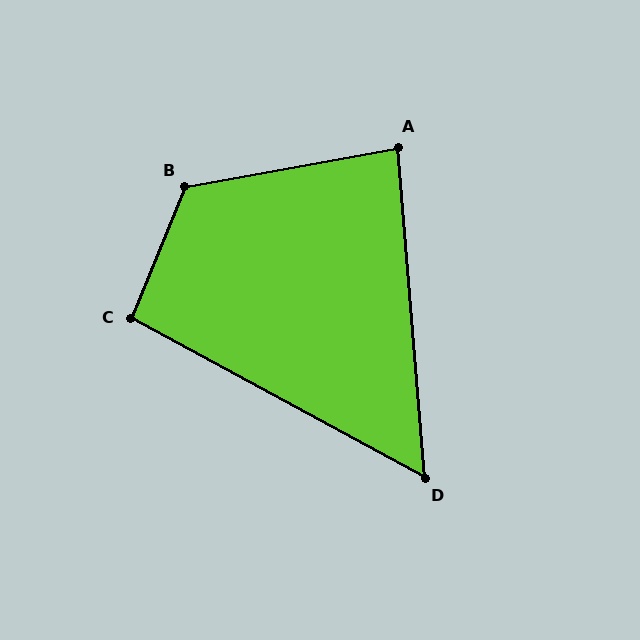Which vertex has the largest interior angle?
B, at approximately 123 degrees.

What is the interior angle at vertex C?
Approximately 96 degrees (obtuse).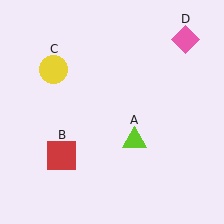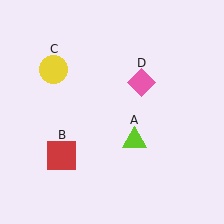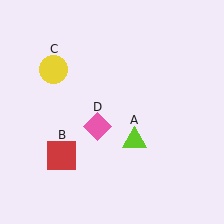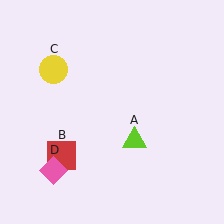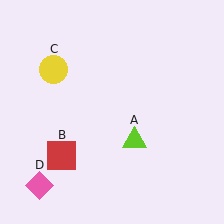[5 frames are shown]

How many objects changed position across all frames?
1 object changed position: pink diamond (object D).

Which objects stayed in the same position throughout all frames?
Lime triangle (object A) and red square (object B) and yellow circle (object C) remained stationary.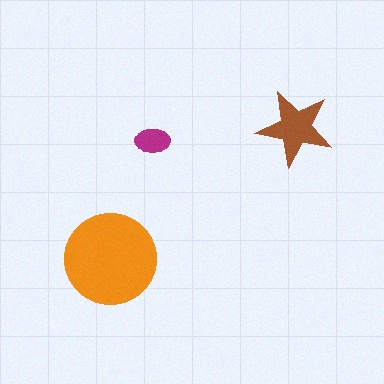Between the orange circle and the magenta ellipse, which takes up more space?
The orange circle.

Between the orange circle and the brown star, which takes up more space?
The orange circle.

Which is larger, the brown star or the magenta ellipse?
The brown star.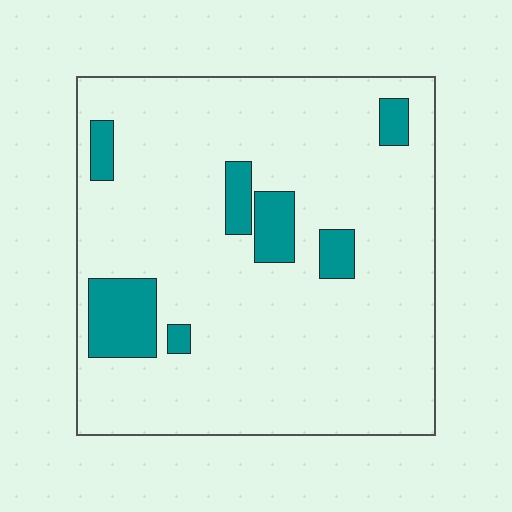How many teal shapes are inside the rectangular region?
7.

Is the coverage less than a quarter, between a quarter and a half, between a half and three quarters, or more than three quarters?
Less than a quarter.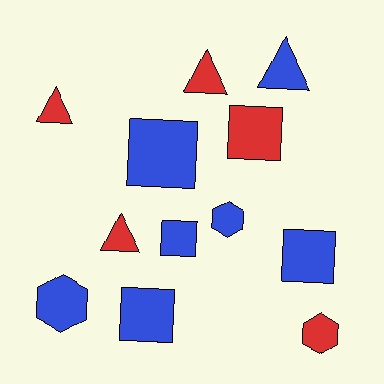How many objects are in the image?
There are 12 objects.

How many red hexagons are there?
There is 1 red hexagon.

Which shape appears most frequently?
Square, with 5 objects.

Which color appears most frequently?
Blue, with 7 objects.